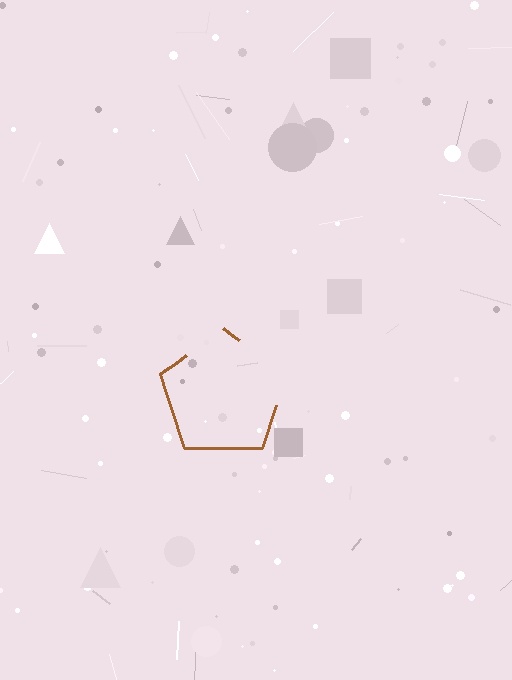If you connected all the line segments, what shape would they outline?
They would outline a pentagon.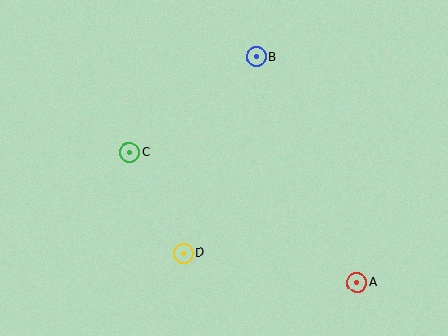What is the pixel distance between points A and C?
The distance between A and C is 262 pixels.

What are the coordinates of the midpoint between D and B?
The midpoint between D and B is at (220, 155).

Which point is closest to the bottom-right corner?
Point A is closest to the bottom-right corner.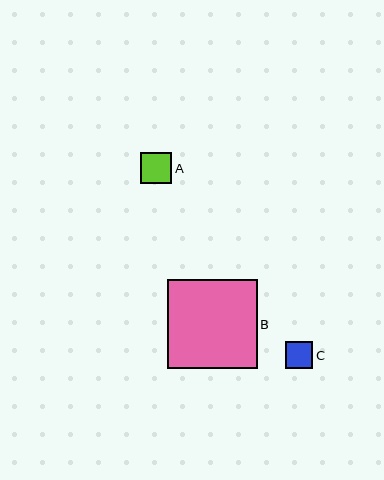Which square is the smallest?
Square C is the smallest with a size of approximately 27 pixels.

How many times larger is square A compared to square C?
Square A is approximately 1.2 times the size of square C.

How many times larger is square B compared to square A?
Square B is approximately 2.9 times the size of square A.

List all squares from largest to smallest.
From largest to smallest: B, A, C.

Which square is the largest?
Square B is the largest with a size of approximately 90 pixels.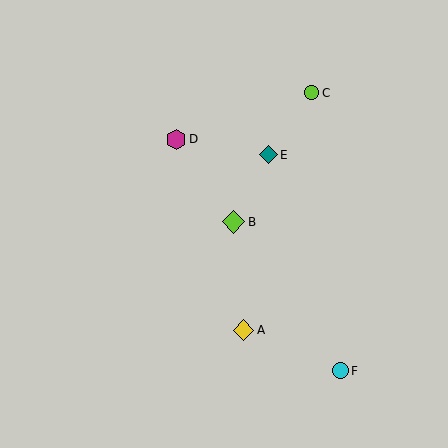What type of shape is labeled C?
Shape C is a lime circle.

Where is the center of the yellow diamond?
The center of the yellow diamond is at (243, 330).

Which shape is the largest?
The lime diamond (labeled B) is the largest.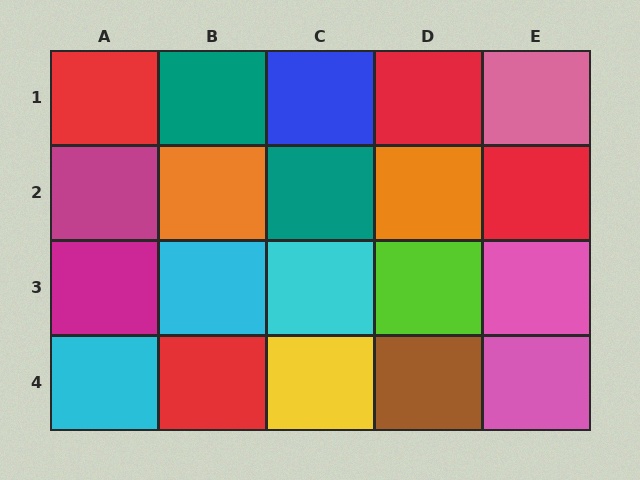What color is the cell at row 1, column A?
Red.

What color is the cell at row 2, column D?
Orange.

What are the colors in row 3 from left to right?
Magenta, cyan, cyan, lime, pink.